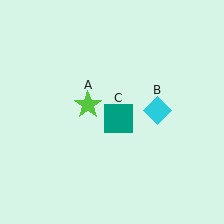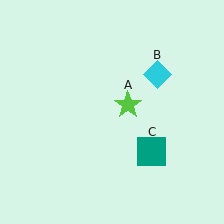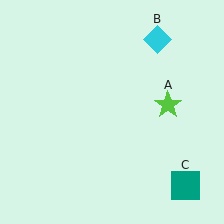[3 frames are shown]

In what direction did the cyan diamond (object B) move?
The cyan diamond (object B) moved up.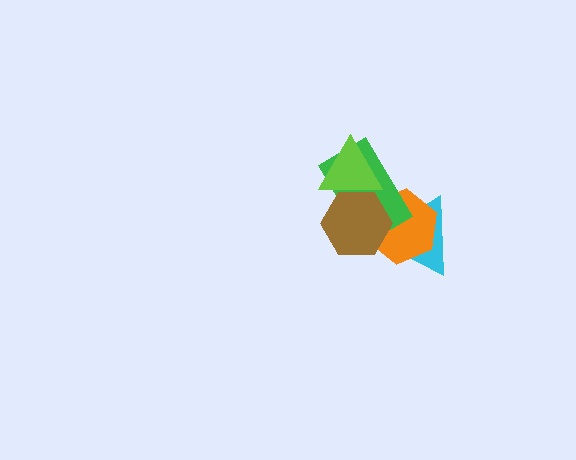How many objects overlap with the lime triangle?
2 objects overlap with the lime triangle.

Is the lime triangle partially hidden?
Yes, it is partially covered by another shape.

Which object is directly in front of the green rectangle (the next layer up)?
The lime triangle is directly in front of the green rectangle.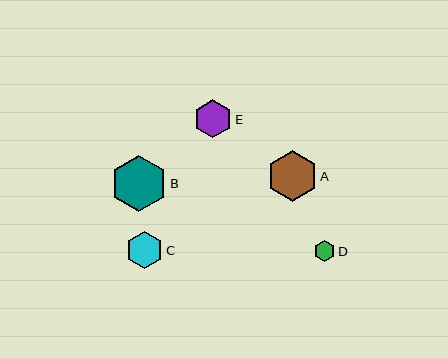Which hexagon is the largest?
Hexagon B is the largest with a size of approximately 56 pixels.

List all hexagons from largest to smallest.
From largest to smallest: B, A, E, C, D.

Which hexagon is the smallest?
Hexagon D is the smallest with a size of approximately 21 pixels.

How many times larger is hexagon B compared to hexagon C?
Hexagon B is approximately 1.5 times the size of hexagon C.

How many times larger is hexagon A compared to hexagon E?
Hexagon A is approximately 1.3 times the size of hexagon E.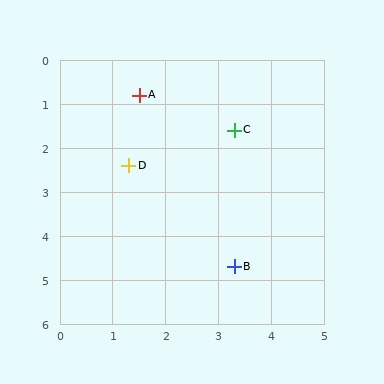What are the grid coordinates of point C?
Point C is at approximately (3.3, 1.6).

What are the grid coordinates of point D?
Point D is at approximately (1.3, 2.4).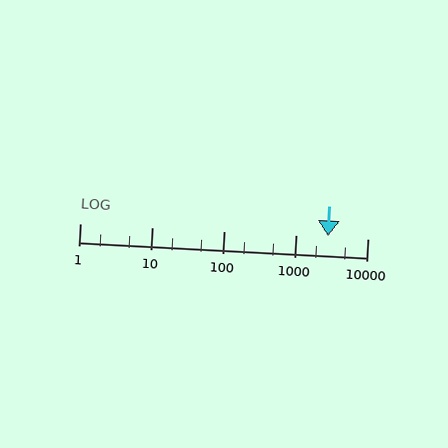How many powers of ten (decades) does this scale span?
The scale spans 4 decades, from 1 to 10000.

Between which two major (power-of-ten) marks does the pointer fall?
The pointer is between 1000 and 10000.